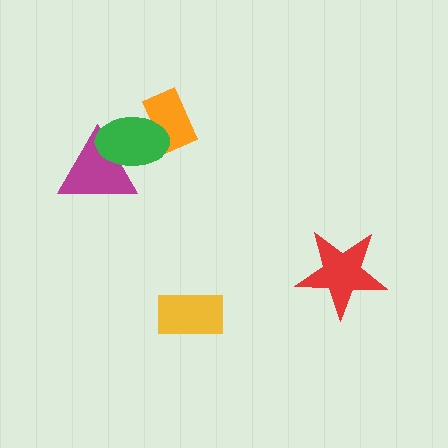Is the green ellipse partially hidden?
No, no other shape covers it.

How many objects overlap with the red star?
0 objects overlap with the red star.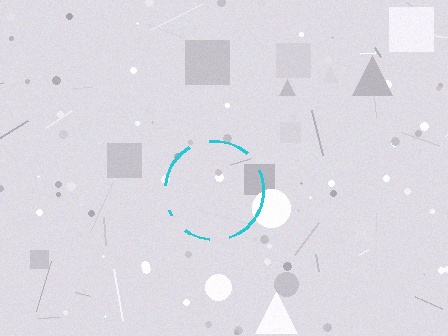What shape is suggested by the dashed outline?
The dashed outline suggests a circle.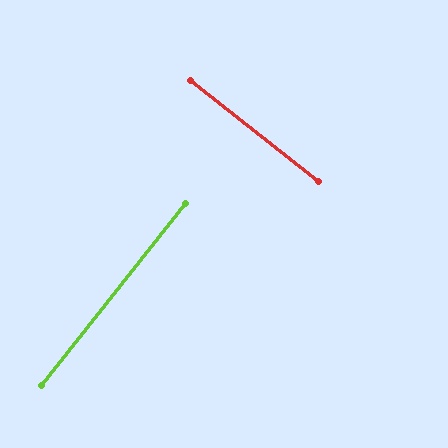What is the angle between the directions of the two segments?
Approximately 90 degrees.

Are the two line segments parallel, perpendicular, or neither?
Perpendicular — they meet at approximately 90°.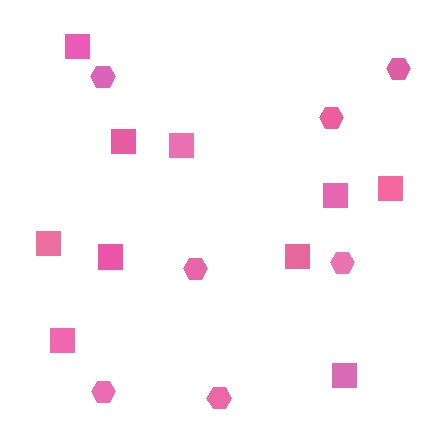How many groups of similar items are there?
There are 2 groups: one group of squares (10) and one group of hexagons (7).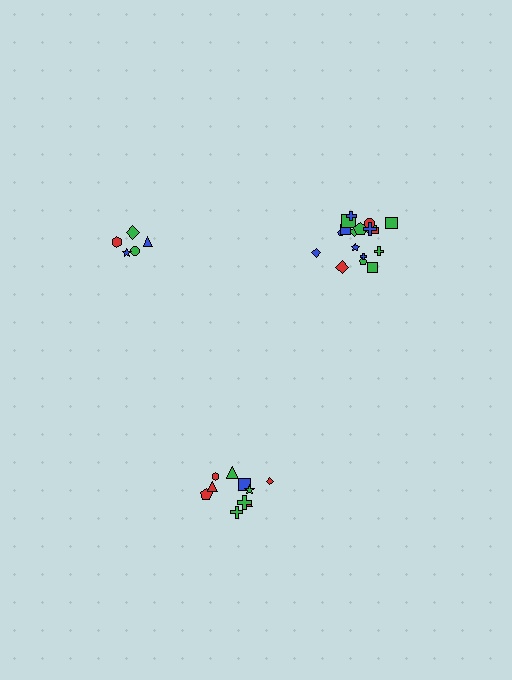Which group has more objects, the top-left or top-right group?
The top-right group.